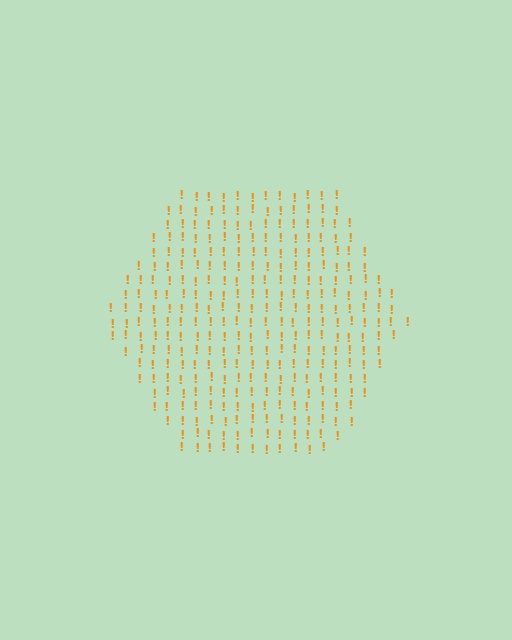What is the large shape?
The large shape is a hexagon.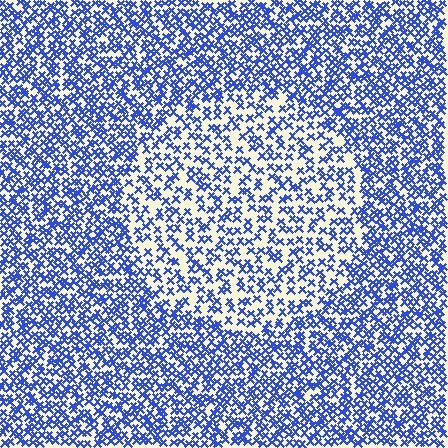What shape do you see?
I see a circle.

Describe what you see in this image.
The image contains small blue elements arranged at two different densities. A circle-shaped region is visible where the elements are less densely packed than the surrounding area.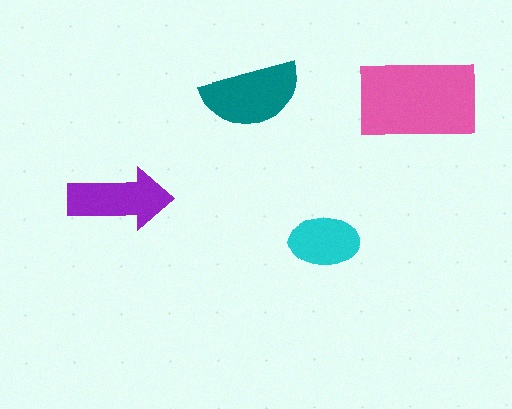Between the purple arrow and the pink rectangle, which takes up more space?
The pink rectangle.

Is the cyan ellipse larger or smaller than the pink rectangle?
Smaller.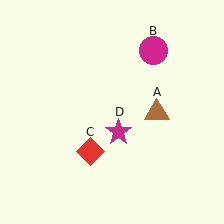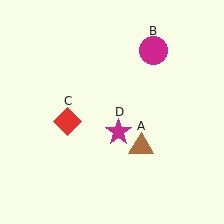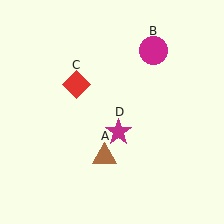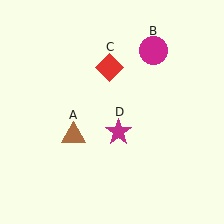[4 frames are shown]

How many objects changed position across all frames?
2 objects changed position: brown triangle (object A), red diamond (object C).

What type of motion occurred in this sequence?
The brown triangle (object A), red diamond (object C) rotated clockwise around the center of the scene.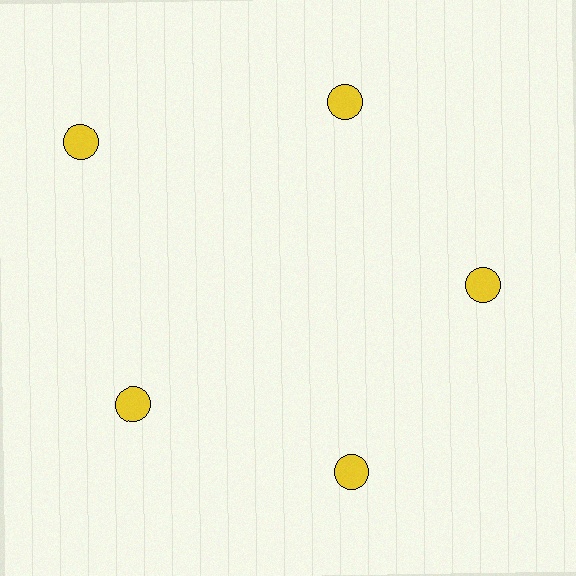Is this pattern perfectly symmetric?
No. The 5 yellow circles are arranged in a ring, but one element near the 10 o'clock position is pushed outward from the center, breaking the 5-fold rotational symmetry.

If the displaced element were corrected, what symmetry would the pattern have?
It would have 5-fold rotational symmetry — the pattern would map onto itself every 72 degrees.